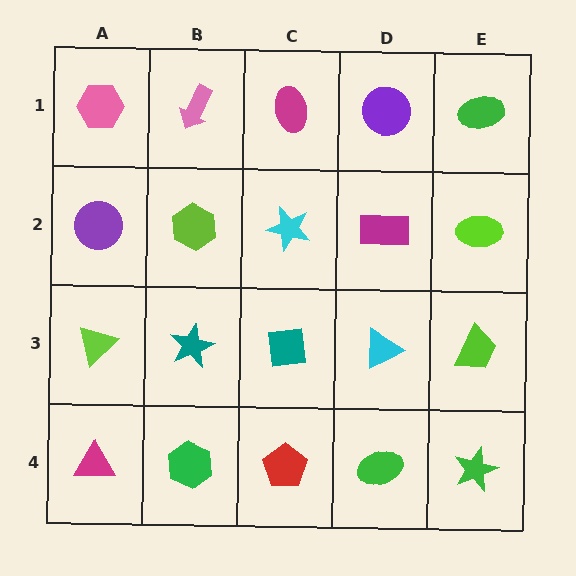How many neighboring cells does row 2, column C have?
4.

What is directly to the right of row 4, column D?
A green star.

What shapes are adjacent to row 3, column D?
A magenta rectangle (row 2, column D), a green ellipse (row 4, column D), a teal square (row 3, column C), a lime trapezoid (row 3, column E).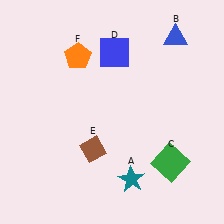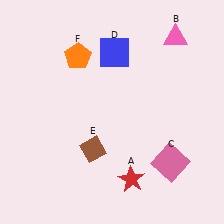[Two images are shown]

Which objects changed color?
A changed from teal to red. B changed from blue to pink. C changed from green to pink.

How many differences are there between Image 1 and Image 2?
There are 3 differences between the two images.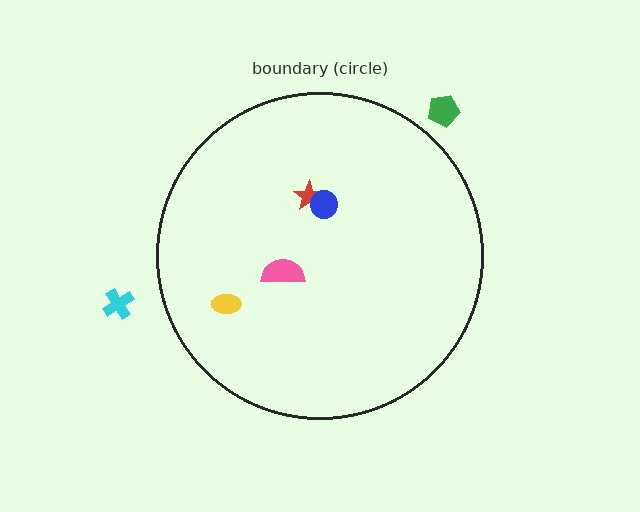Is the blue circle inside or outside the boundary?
Inside.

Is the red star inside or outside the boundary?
Inside.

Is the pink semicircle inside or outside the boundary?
Inside.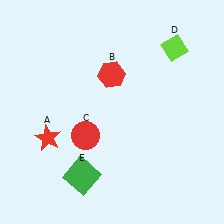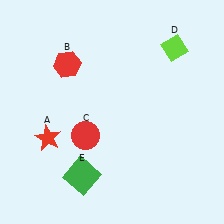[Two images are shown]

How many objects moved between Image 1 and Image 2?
1 object moved between the two images.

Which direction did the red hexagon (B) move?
The red hexagon (B) moved left.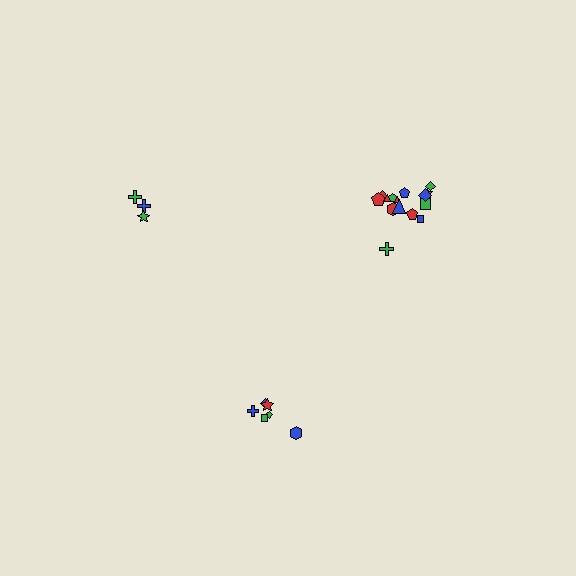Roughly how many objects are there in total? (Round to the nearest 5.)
Roughly 25 objects in total.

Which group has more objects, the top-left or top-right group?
The top-right group.